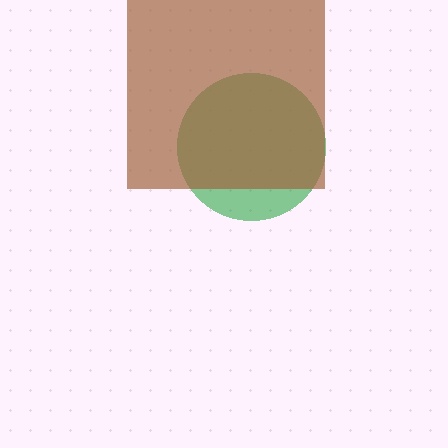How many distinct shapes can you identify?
There are 2 distinct shapes: a green circle, a brown square.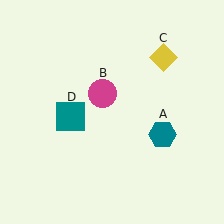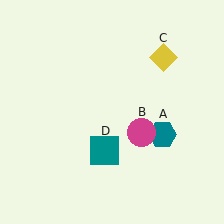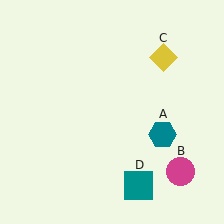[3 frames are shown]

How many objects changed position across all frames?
2 objects changed position: magenta circle (object B), teal square (object D).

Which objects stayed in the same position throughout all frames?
Teal hexagon (object A) and yellow diamond (object C) remained stationary.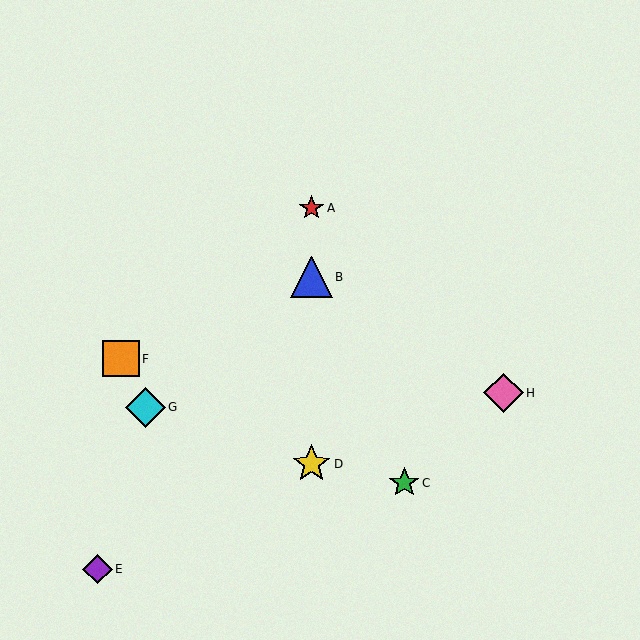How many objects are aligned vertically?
3 objects (A, B, D) are aligned vertically.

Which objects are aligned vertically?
Objects A, B, D are aligned vertically.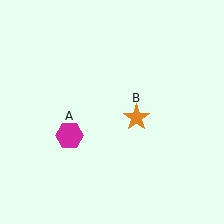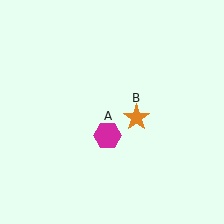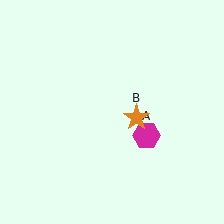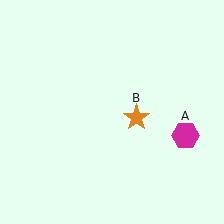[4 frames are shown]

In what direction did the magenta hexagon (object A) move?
The magenta hexagon (object A) moved right.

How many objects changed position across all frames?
1 object changed position: magenta hexagon (object A).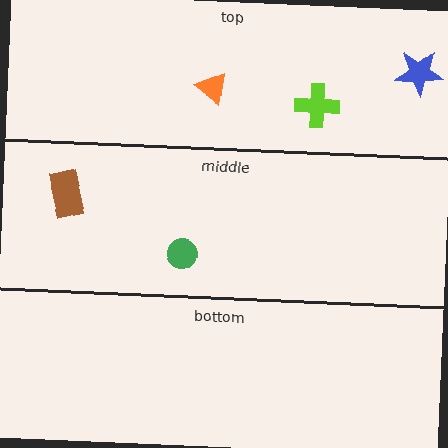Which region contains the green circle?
The middle region.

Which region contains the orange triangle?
The top region.